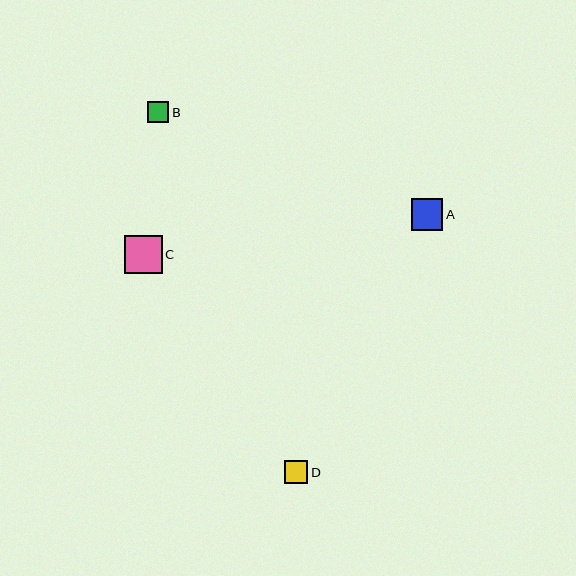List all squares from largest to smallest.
From largest to smallest: C, A, D, B.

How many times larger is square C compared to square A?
Square C is approximately 1.2 times the size of square A.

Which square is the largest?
Square C is the largest with a size of approximately 37 pixels.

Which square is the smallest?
Square B is the smallest with a size of approximately 21 pixels.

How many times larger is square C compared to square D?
Square C is approximately 1.6 times the size of square D.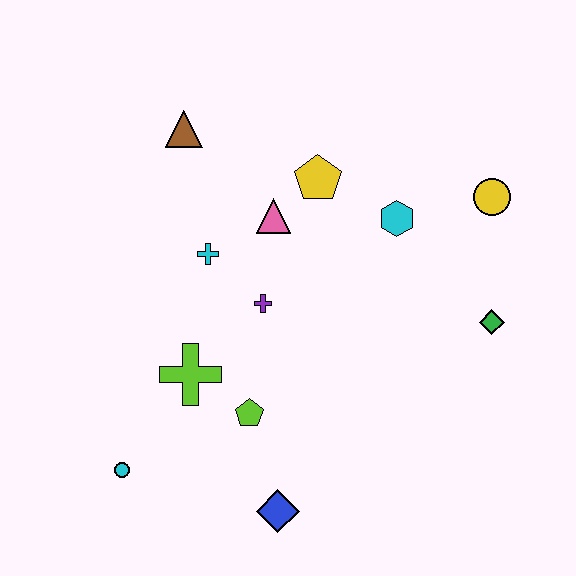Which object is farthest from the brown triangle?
The blue diamond is farthest from the brown triangle.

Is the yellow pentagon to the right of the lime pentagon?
Yes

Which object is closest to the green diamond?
The yellow circle is closest to the green diamond.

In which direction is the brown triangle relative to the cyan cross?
The brown triangle is above the cyan cross.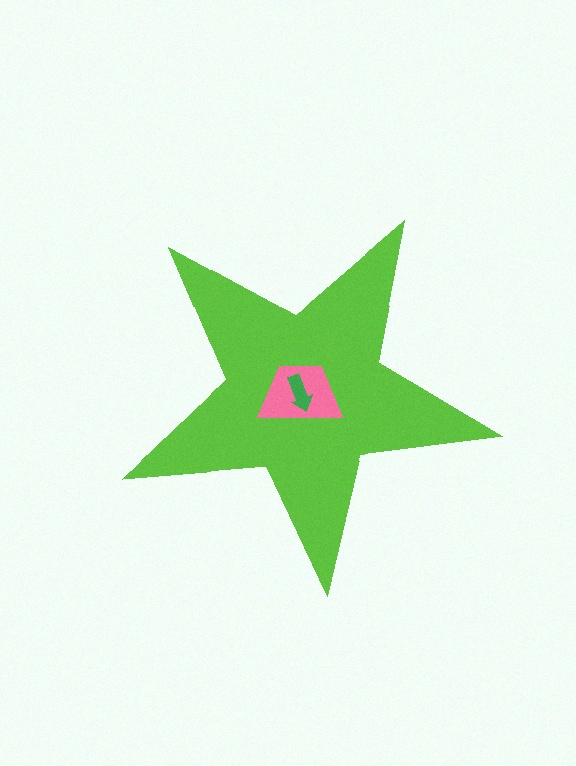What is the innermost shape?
The green arrow.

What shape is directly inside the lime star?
The pink trapezoid.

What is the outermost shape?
The lime star.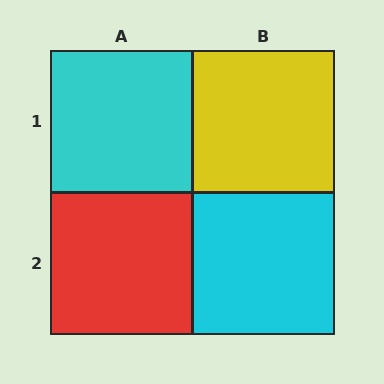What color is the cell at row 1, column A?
Cyan.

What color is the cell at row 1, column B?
Yellow.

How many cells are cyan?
2 cells are cyan.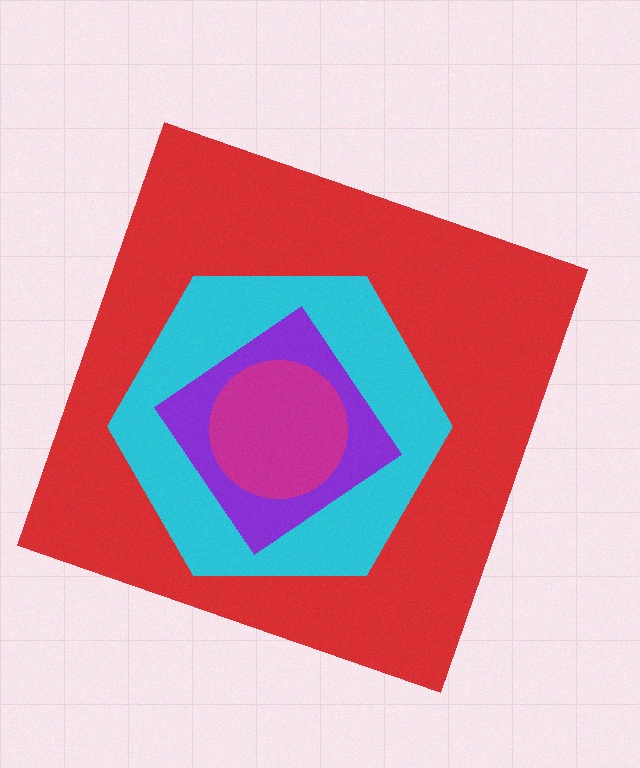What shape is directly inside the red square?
The cyan hexagon.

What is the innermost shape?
The magenta circle.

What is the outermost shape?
The red square.